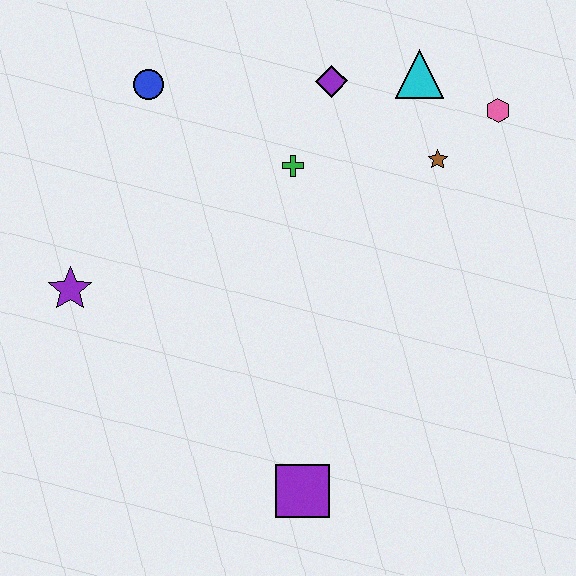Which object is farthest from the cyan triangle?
The purple square is farthest from the cyan triangle.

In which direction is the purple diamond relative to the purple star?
The purple diamond is to the right of the purple star.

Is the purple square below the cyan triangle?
Yes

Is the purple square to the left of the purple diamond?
Yes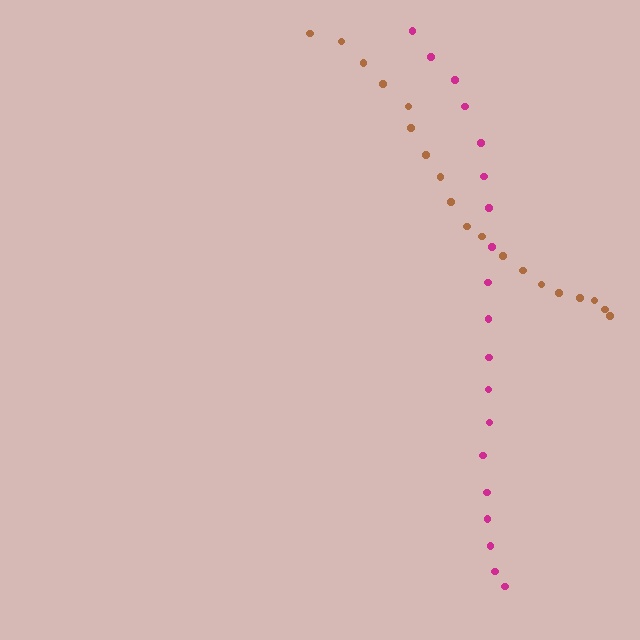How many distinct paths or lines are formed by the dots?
There are 2 distinct paths.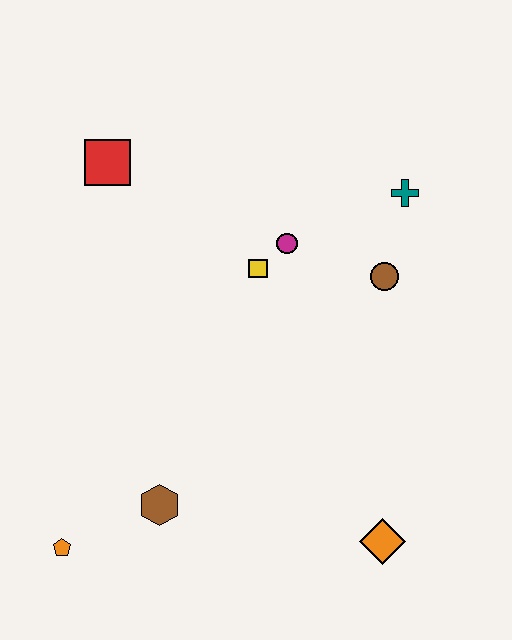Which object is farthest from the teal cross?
The orange pentagon is farthest from the teal cross.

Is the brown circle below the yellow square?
Yes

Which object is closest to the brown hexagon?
The orange pentagon is closest to the brown hexagon.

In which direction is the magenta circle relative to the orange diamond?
The magenta circle is above the orange diamond.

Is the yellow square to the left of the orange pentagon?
No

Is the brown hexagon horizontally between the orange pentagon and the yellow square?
Yes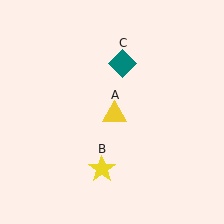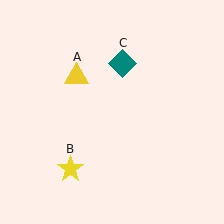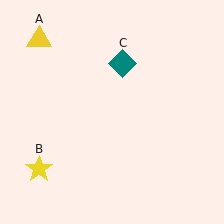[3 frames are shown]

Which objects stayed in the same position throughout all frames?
Teal diamond (object C) remained stationary.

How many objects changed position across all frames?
2 objects changed position: yellow triangle (object A), yellow star (object B).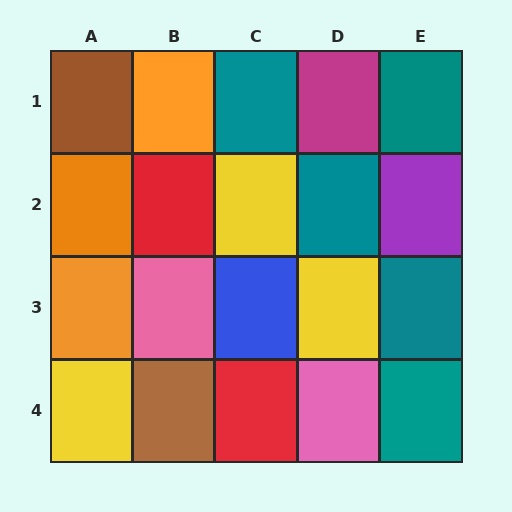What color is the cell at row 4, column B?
Brown.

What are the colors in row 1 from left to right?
Brown, orange, teal, magenta, teal.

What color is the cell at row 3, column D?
Yellow.